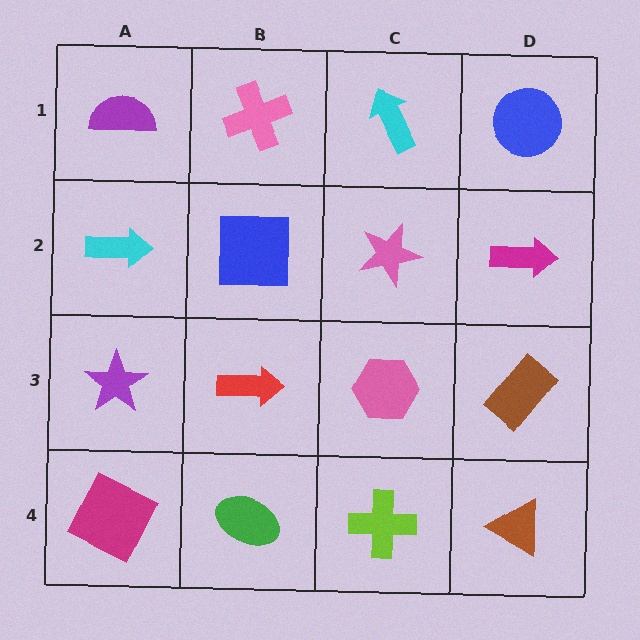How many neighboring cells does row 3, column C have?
4.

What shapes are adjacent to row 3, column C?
A pink star (row 2, column C), a lime cross (row 4, column C), a red arrow (row 3, column B), a brown rectangle (row 3, column D).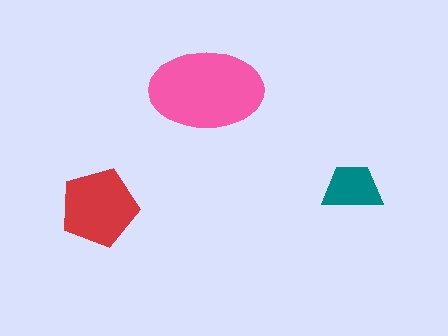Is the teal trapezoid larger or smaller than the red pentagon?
Smaller.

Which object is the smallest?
The teal trapezoid.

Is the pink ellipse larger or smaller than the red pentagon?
Larger.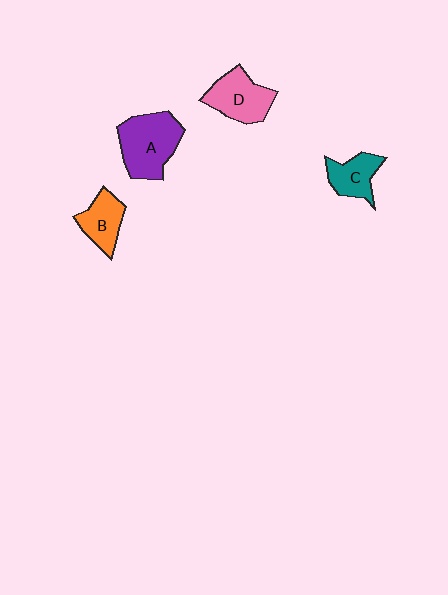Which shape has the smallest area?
Shape C (teal).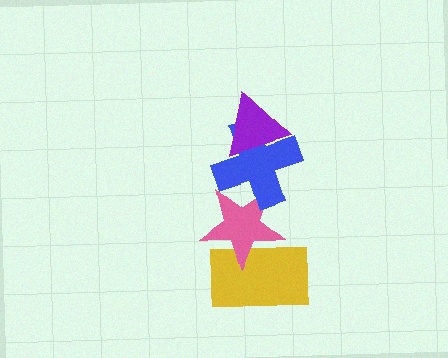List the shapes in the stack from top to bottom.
From top to bottom: the purple triangle, the blue cross, the pink star, the yellow rectangle.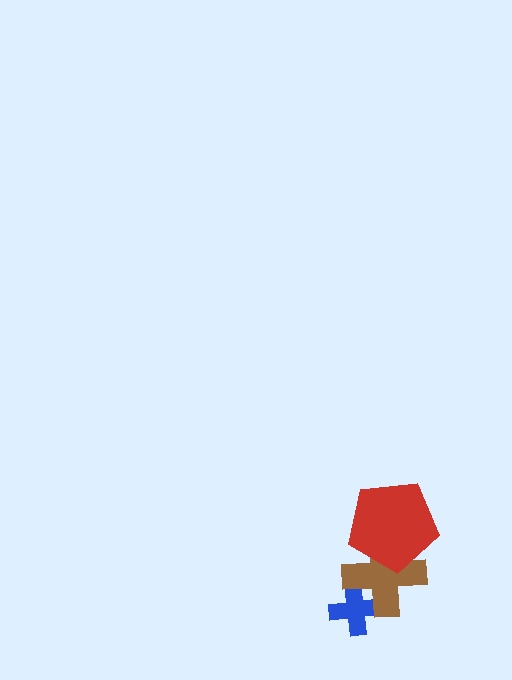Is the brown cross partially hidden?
Yes, it is partially covered by another shape.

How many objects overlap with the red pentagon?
1 object overlaps with the red pentagon.